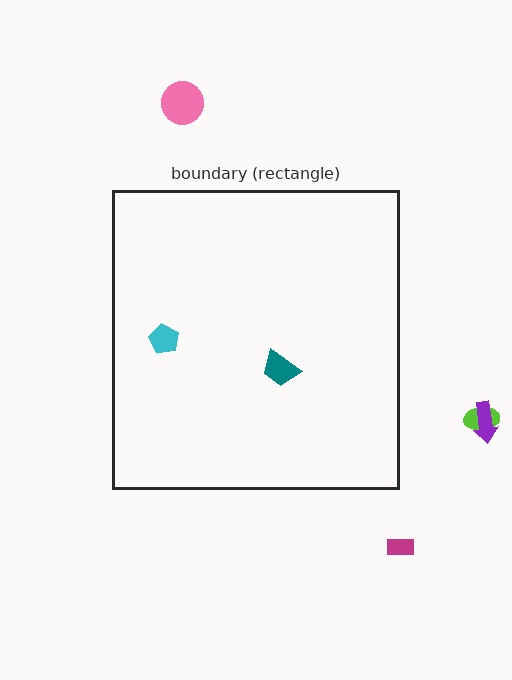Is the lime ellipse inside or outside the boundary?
Outside.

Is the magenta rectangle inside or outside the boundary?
Outside.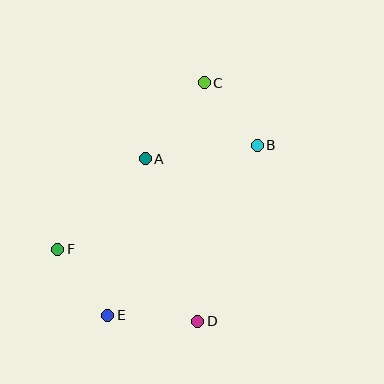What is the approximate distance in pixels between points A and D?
The distance between A and D is approximately 171 pixels.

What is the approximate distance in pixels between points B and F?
The distance between B and F is approximately 225 pixels.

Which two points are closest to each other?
Points B and C are closest to each other.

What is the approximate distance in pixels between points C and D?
The distance between C and D is approximately 239 pixels.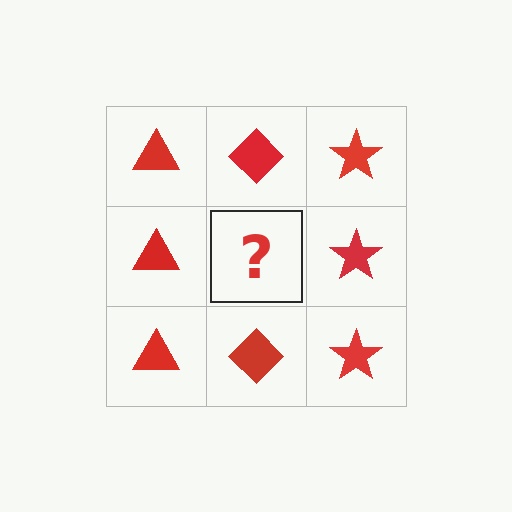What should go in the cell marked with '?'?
The missing cell should contain a red diamond.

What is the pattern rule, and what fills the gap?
The rule is that each column has a consistent shape. The gap should be filled with a red diamond.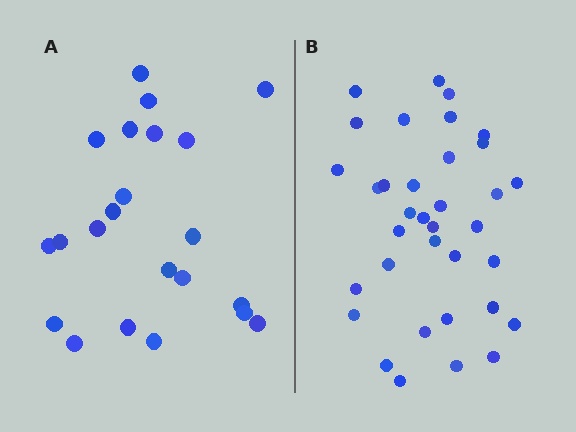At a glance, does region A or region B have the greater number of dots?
Region B (the right region) has more dots.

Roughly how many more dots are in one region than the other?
Region B has approximately 15 more dots than region A.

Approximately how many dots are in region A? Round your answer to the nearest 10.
About 20 dots. (The exact count is 22, which rounds to 20.)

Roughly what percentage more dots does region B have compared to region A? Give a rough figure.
About 60% more.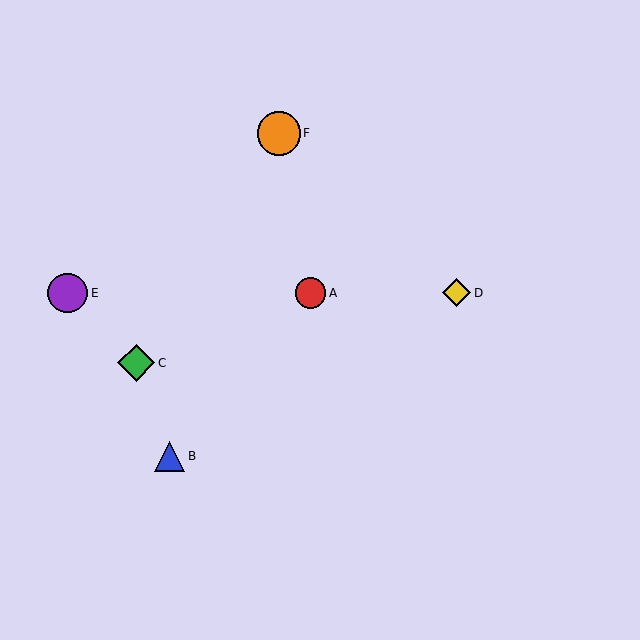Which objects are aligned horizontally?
Objects A, D, E are aligned horizontally.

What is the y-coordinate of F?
Object F is at y≈133.